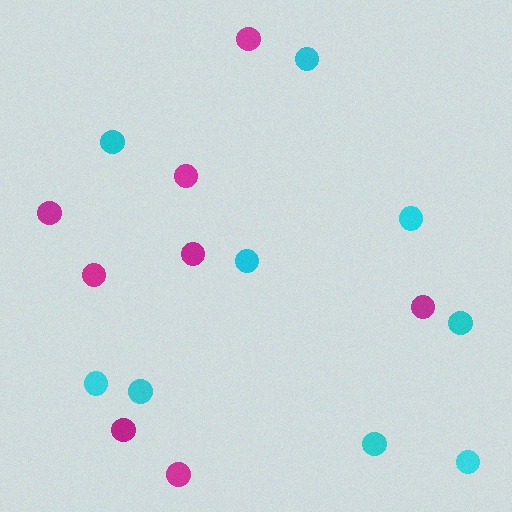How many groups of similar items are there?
There are 2 groups: one group of cyan circles (9) and one group of magenta circles (8).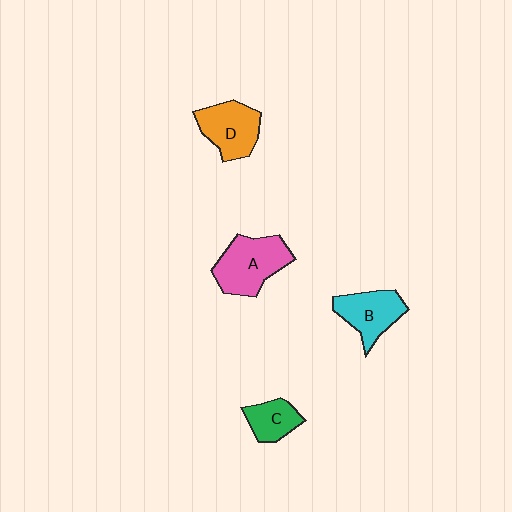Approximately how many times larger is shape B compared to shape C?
Approximately 1.5 times.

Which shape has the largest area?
Shape A (pink).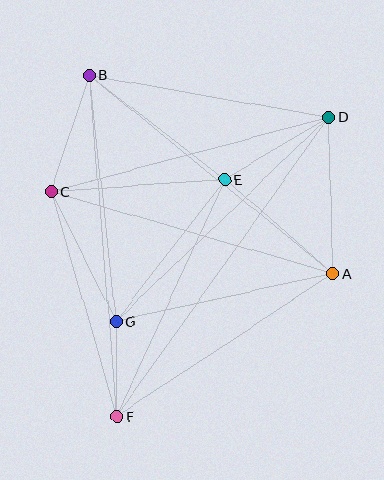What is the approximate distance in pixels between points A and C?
The distance between A and C is approximately 294 pixels.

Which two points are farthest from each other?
Points D and F are farthest from each other.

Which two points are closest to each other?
Points F and G are closest to each other.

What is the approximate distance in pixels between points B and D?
The distance between B and D is approximately 244 pixels.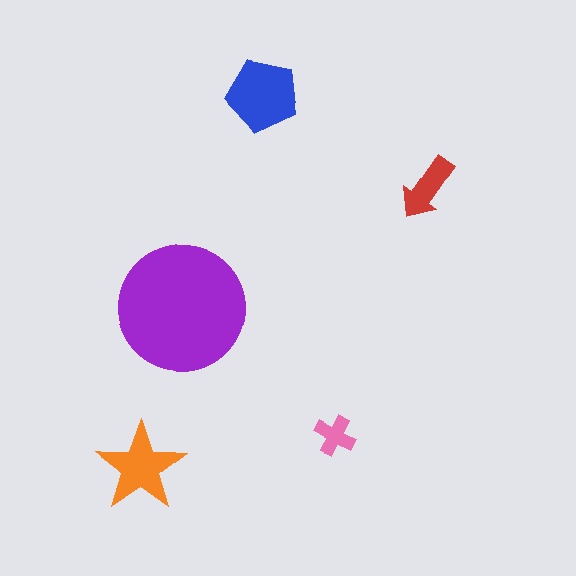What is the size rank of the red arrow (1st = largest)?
4th.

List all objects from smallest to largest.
The pink cross, the red arrow, the orange star, the blue pentagon, the purple circle.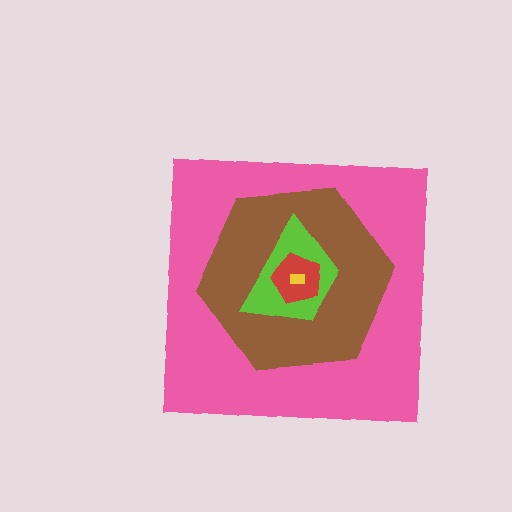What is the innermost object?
The yellow rectangle.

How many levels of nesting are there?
5.